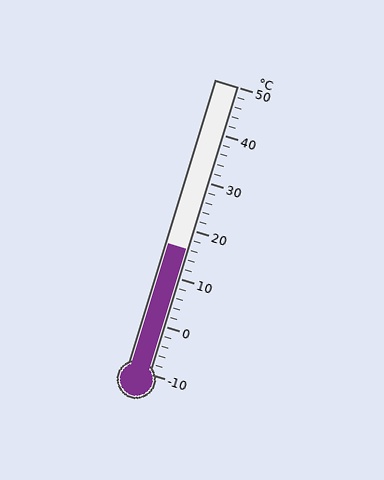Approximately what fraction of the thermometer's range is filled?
The thermometer is filled to approximately 45% of its range.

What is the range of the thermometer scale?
The thermometer scale ranges from -10°C to 50°C.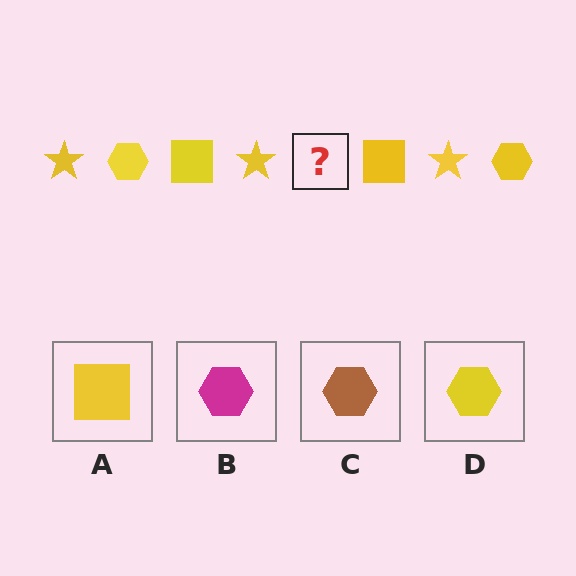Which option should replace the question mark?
Option D.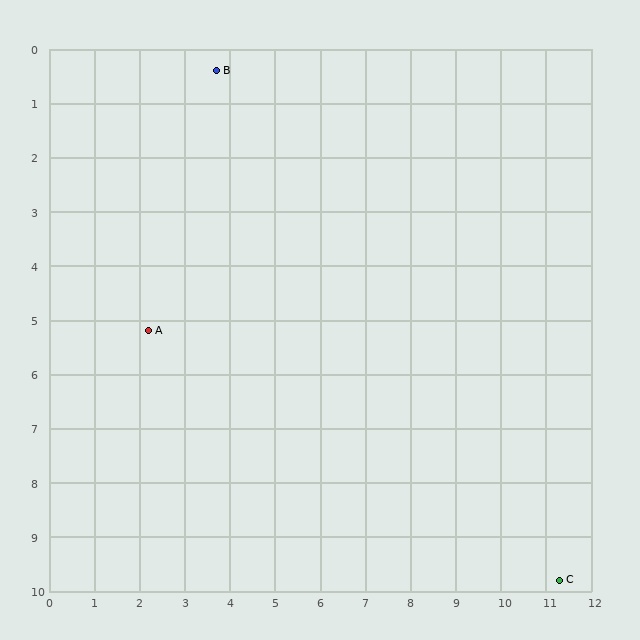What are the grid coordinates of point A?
Point A is at approximately (2.2, 5.2).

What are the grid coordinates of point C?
Point C is at approximately (11.3, 9.8).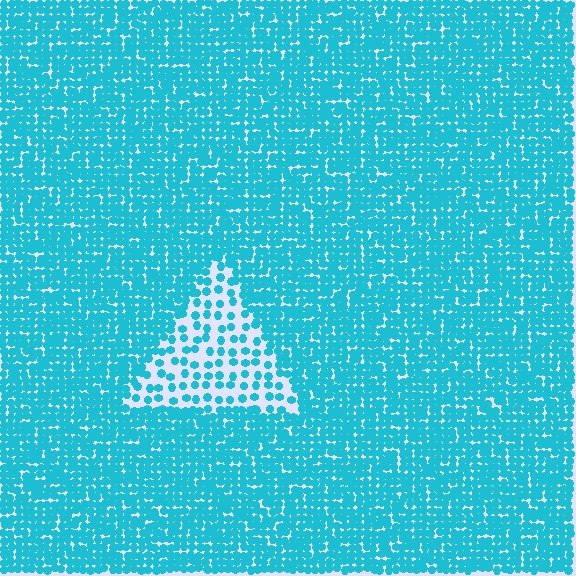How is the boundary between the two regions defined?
The boundary is defined by a change in element density (approximately 2.7x ratio). All elements are the same color, size, and shape.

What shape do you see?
I see a triangle.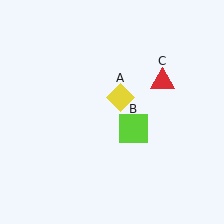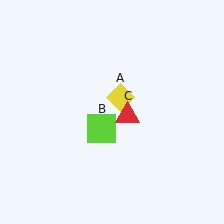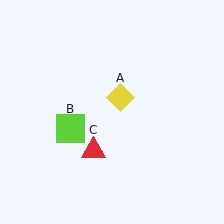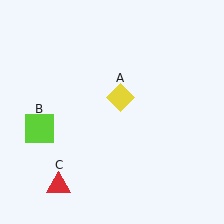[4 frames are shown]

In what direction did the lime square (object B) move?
The lime square (object B) moved left.